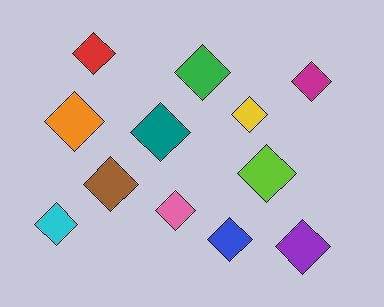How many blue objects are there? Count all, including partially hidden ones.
There is 1 blue object.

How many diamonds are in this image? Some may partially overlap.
There are 12 diamonds.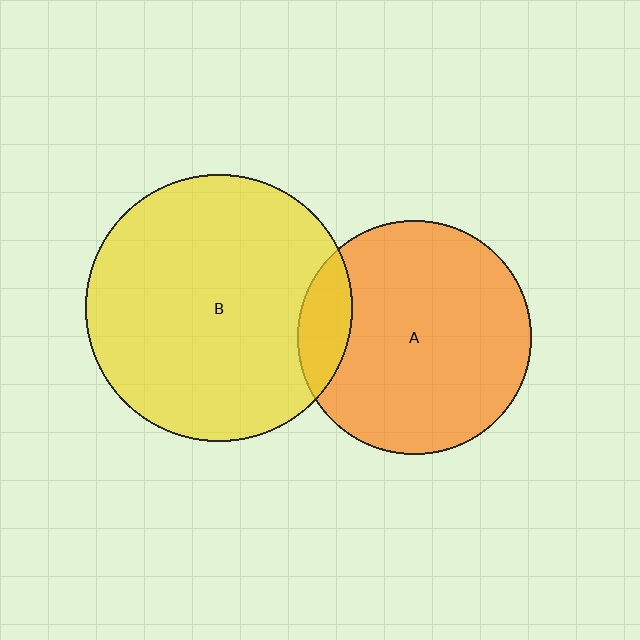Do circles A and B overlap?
Yes.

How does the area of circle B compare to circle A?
Approximately 1.3 times.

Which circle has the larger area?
Circle B (yellow).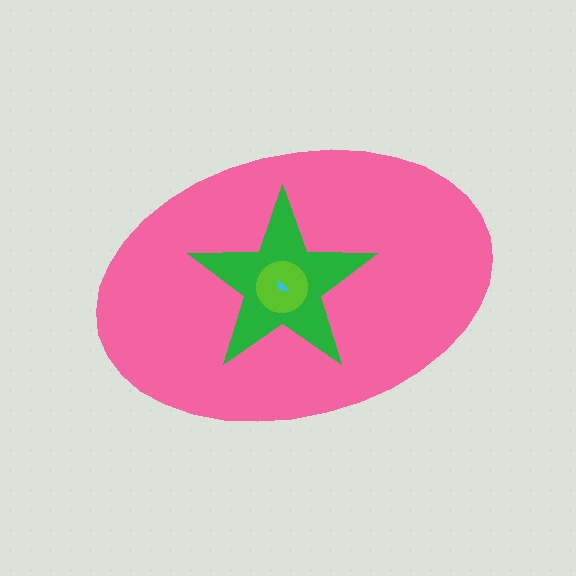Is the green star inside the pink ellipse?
Yes.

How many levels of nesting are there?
4.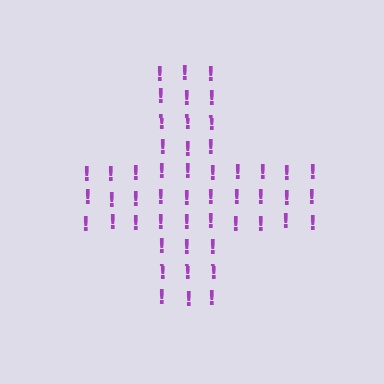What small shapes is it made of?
It is made of small exclamation marks.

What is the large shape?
The large shape is a cross.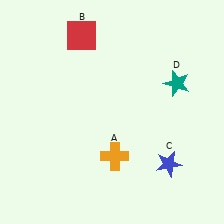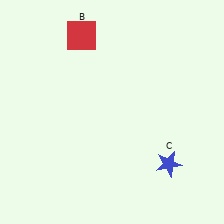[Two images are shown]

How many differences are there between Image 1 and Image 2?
There are 2 differences between the two images.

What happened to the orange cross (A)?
The orange cross (A) was removed in Image 2. It was in the bottom-right area of Image 1.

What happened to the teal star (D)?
The teal star (D) was removed in Image 2. It was in the top-right area of Image 1.